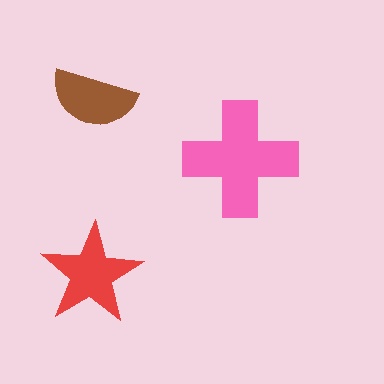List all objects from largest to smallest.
The pink cross, the red star, the brown semicircle.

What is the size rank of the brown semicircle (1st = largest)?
3rd.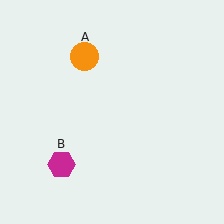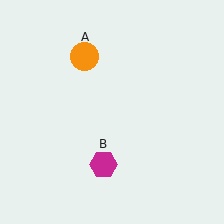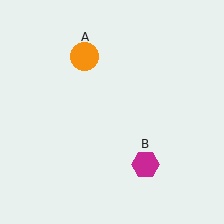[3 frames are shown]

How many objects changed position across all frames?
1 object changed position: magenta hexagon (object B).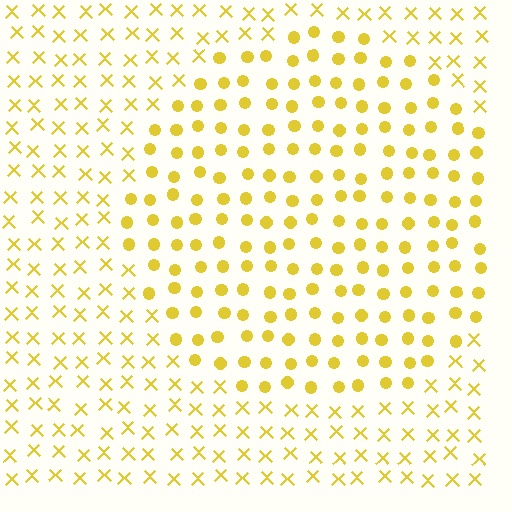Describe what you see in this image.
The image is filled with small yellow elements arranged in a uniform grid. A circle-shaped region contains circles, while the surrounding area contains X marks. The boundary is defined purely by the change in element shape.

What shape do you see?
I see a circle.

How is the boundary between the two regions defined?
The boundary is defined by a change in element shape: circles inside vs. X marks outside. All elements share the same color and spacing.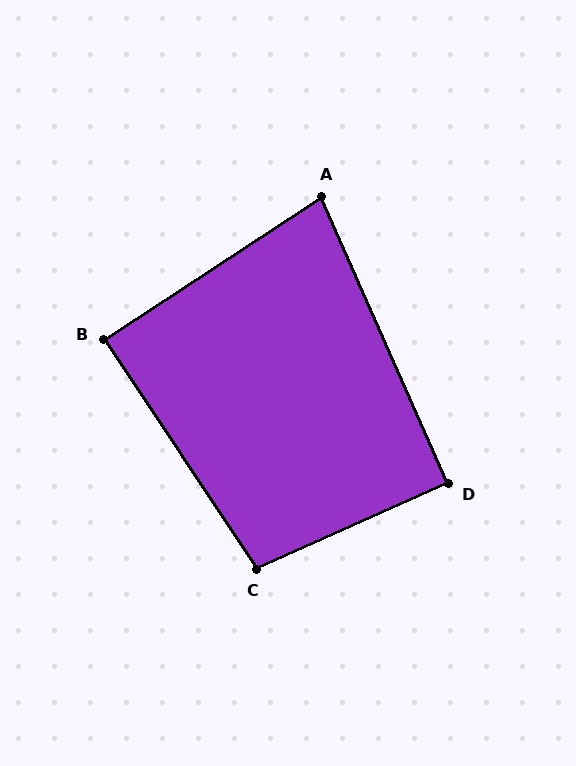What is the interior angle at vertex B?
Approximately 90 degrees (approximately right).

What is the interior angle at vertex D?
Approximately 90 degrees (approximately right).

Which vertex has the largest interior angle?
C, at approximately 99 degrees.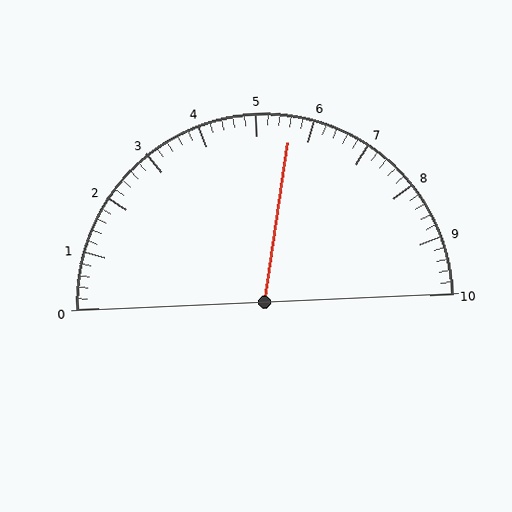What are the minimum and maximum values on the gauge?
The gauge ranges from 0 to 10.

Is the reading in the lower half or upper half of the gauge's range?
The reading is in the upper half of the range (0 to 10).